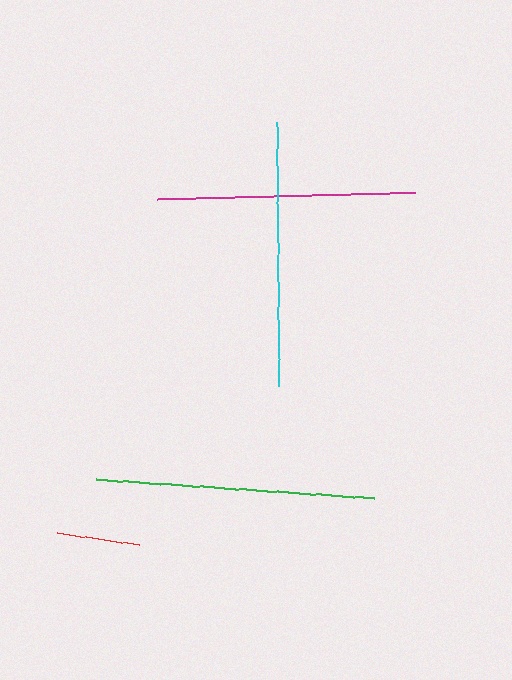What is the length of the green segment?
The green segment is approximately 279 pixels long.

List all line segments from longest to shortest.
From longest to shortest: green, cyan, magenta, red.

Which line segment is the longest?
The green line is the longest at approximately 279 pixels.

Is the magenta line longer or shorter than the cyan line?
The cyan line is longer than the magenta line.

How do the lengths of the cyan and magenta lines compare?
The cyan and magenta lines are approximately the same length.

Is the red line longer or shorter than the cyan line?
The cyan line is longer than the red line.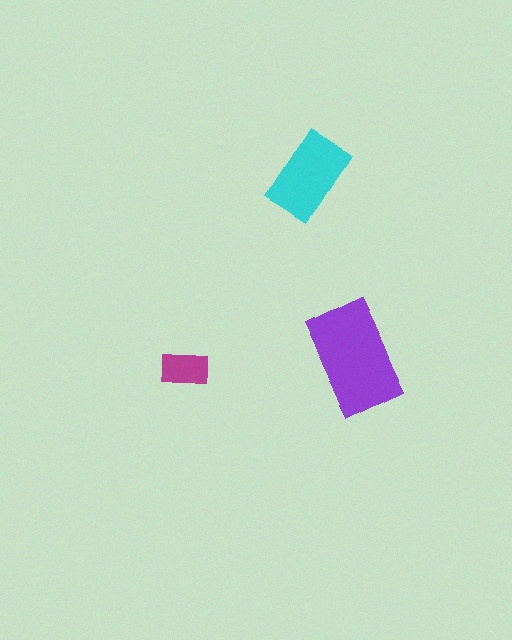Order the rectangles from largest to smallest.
the purple one, the cyan one, the magenta one.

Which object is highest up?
The cyan rectangle is topmost.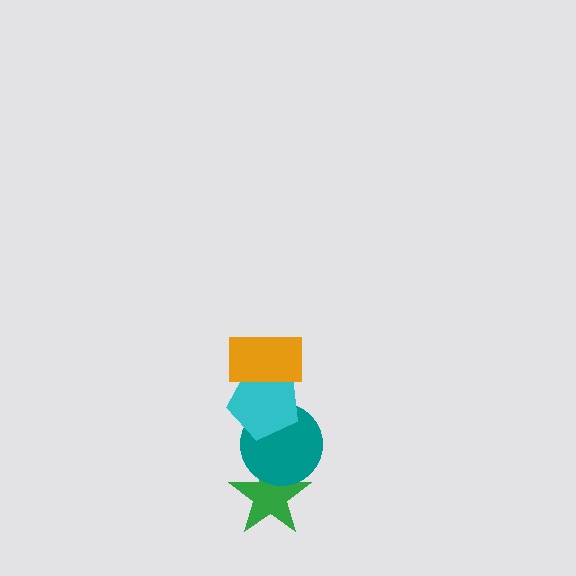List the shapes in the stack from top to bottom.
From top to bottom: the orange rectangle, the cyan pentagon, the teal circle, the green star.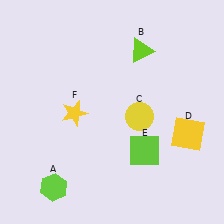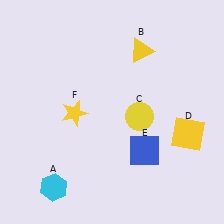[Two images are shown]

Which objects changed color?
A changed from lime to cyan. B changed from lime to yellow. E changed from lime to blue.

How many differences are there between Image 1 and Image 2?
There are 3 differences between the two images.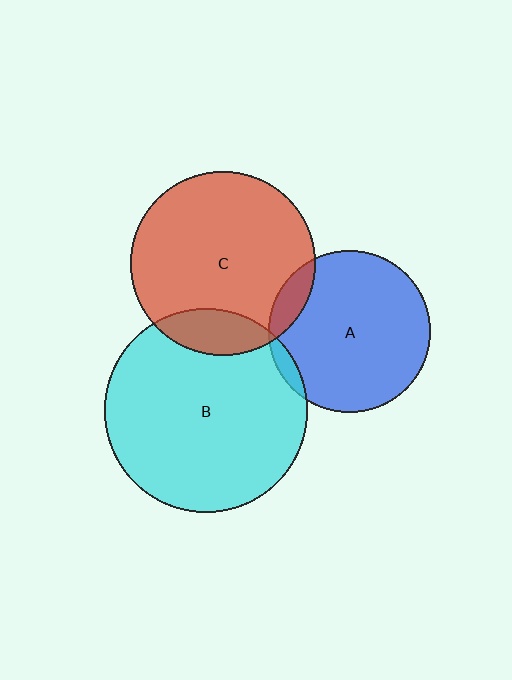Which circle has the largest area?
Circle B (cyan).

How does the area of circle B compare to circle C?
Approximately 1.2 times.